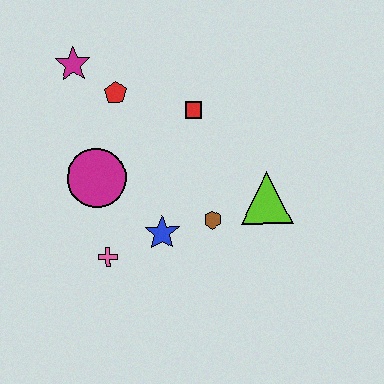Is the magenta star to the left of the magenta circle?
Yes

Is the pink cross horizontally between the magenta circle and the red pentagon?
Yes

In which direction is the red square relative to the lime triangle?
The red square is above the lime triangle.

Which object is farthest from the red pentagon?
The lime triangle is farthest from the red pentagon.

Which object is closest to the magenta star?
The red pentagon is closest to the magenta star.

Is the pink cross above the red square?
No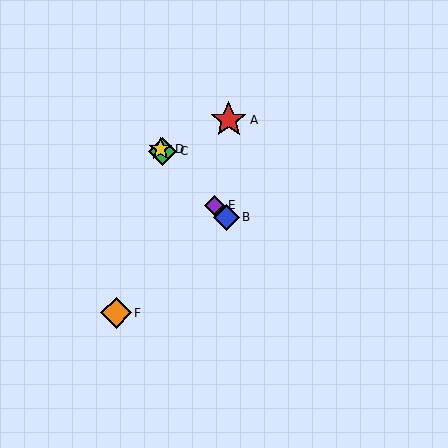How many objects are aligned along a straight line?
4 objects (B, C, D, E) are aligned along a straight line.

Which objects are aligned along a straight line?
Objects B, C, D, E are aligned along a straight line.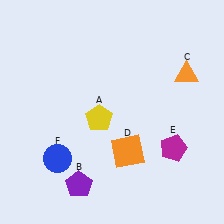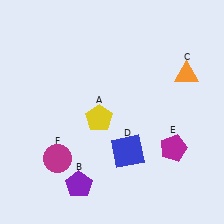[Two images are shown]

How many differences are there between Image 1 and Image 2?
There are 2 differences between the two images.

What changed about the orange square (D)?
In Image 1, D is orange. In Image 2, it changed to blue.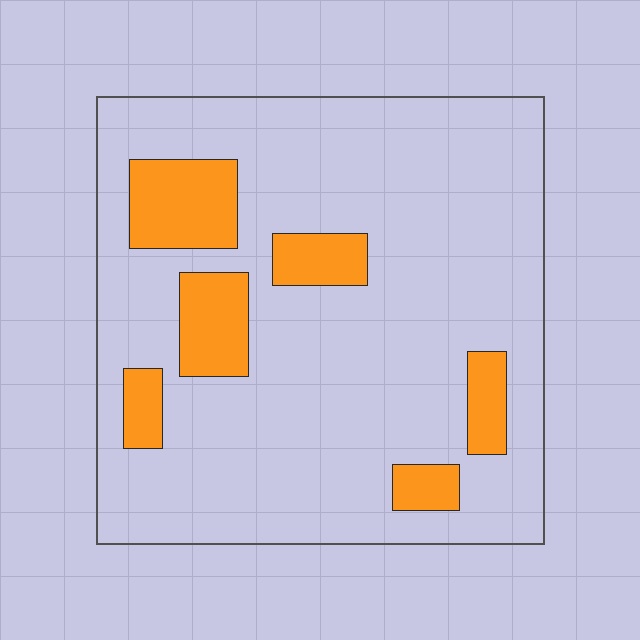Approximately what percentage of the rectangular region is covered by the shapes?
Approximately 15%.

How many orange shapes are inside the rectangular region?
6.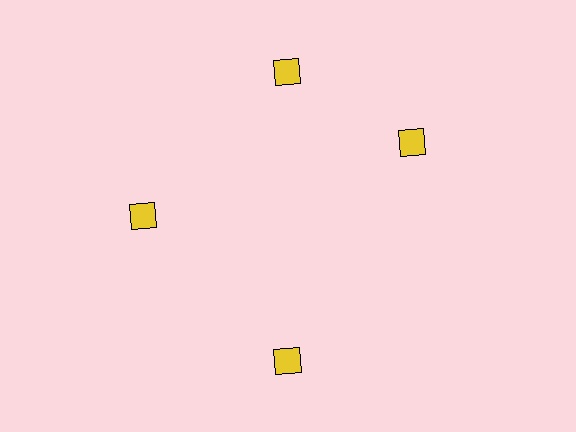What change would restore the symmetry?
The symmetry would be restored by rotating it back into even spacing with its neighbors so that all 4 diamonds sit at equal angles and equal distance from the center.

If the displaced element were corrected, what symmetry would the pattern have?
It would have 4-fold rotational symmetry — the pattern would map onto itself every 90 degrees.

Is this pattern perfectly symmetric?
No. The 4 yellow diamonds are arranged in a ring, but one element near the 3 o'clock position is rotated out of alignment along the ring, breaking the 4-fold rotational symmetry.